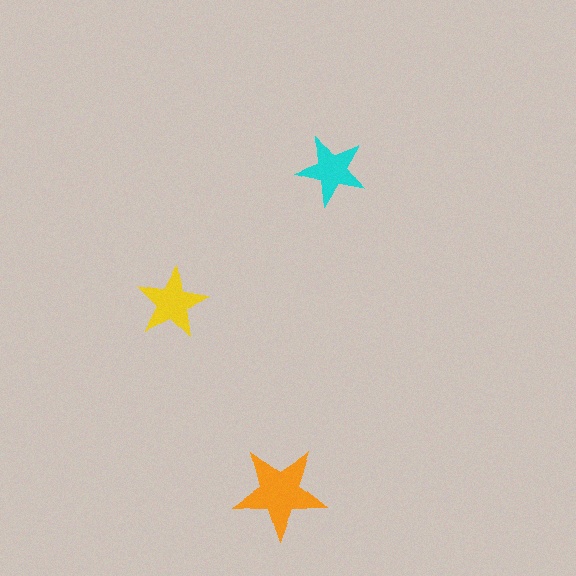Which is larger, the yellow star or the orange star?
The orange one.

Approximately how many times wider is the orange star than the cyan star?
About 1.5 times wider.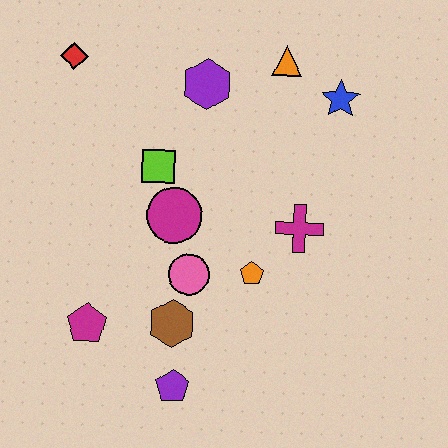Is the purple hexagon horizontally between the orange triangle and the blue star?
No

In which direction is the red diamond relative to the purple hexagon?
The red diamond is to the left of the purple hexagon.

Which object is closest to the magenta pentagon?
The brown hexagon is closest to the magenta pentagon.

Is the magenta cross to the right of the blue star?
No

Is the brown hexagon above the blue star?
No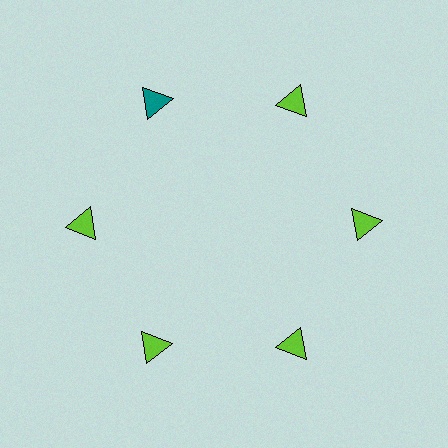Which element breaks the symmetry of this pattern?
The teal triangle at roughly the 11 o'clock position breaks the symmetry. All other shapes are lime triangles.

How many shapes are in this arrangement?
There are 6 shapes arranged in a ring pattern.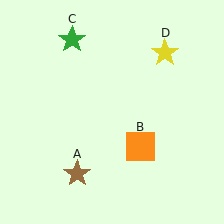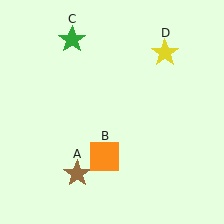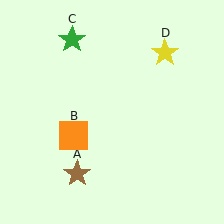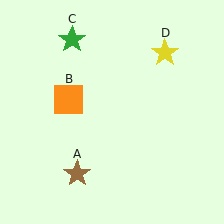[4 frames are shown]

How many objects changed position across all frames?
1 object changed position: orange square (object B).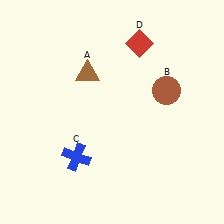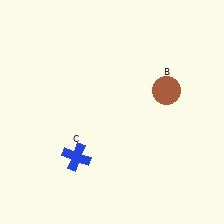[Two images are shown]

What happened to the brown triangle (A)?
The brown triangle (A) was removed in Image 2. It was in the top-left area of Image 1.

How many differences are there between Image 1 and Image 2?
There are 2 differences between the two images.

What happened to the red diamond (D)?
The red diamond (D) was removed in Image 2. It was in the top-right area of Image 1.